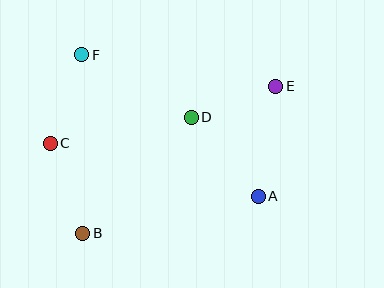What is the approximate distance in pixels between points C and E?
The distance between C and E is approximately 233 pixels.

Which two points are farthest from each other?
Points B and E are farthest from each other.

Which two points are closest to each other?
Points D and E are closest to each other.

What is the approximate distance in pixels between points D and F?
The distance between D and F is approximately 126 pixels.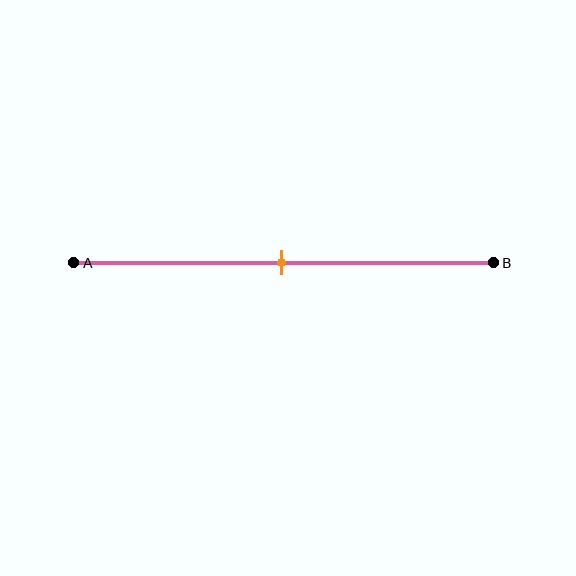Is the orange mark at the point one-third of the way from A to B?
No, the mark is at about 50% from A, not at the 33% one-third point.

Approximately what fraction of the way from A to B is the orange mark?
The orange mark is approximately 50% of the way from A to B.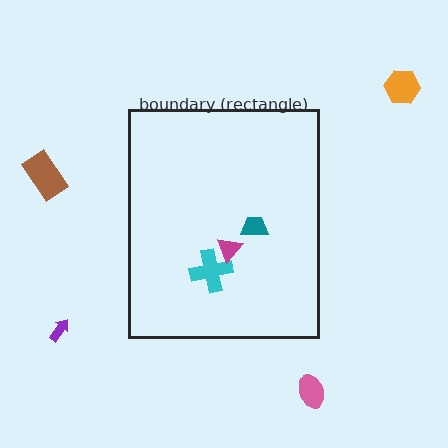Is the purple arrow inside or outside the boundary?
Outside.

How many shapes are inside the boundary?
3 inside, 4 outside.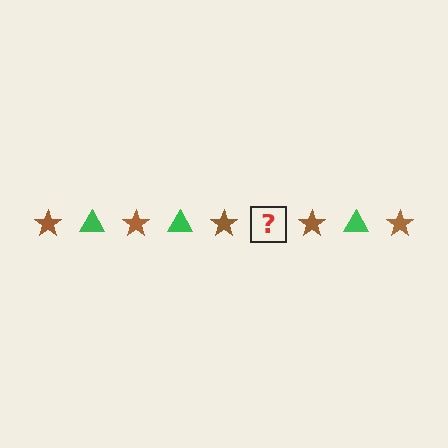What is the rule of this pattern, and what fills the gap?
The rule is that the pattern alternates between brown star and green triangle. The gap should be filled with a green triangle.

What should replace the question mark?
The question mark should be replaced with a green triangle.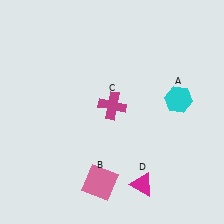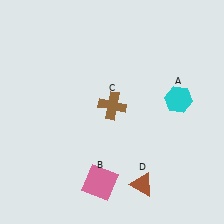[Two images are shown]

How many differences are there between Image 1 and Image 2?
There are 2 differences between the two images.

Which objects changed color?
C changed from magenta to brown. D changed from magenta to brown.